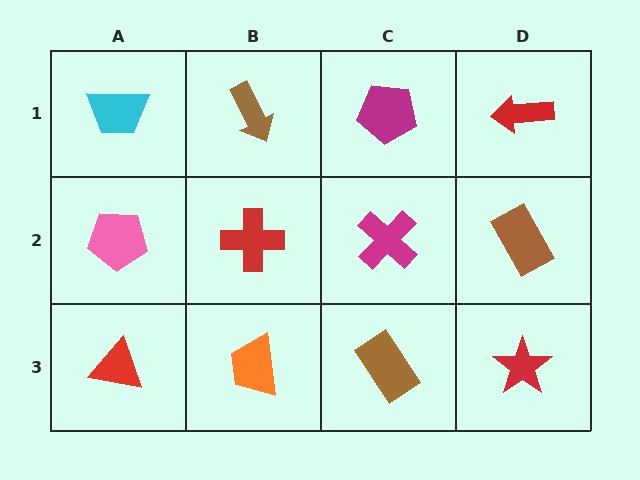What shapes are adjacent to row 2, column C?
A magenta pentagon (row 1, column C), a brown rectangle (row 3, column C), a red cross (row 2, column B), a brown rectangle (row 2, column D).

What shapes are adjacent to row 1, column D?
A brown rectangle (row 2, column D), a magenta pentagon (row 1, column C).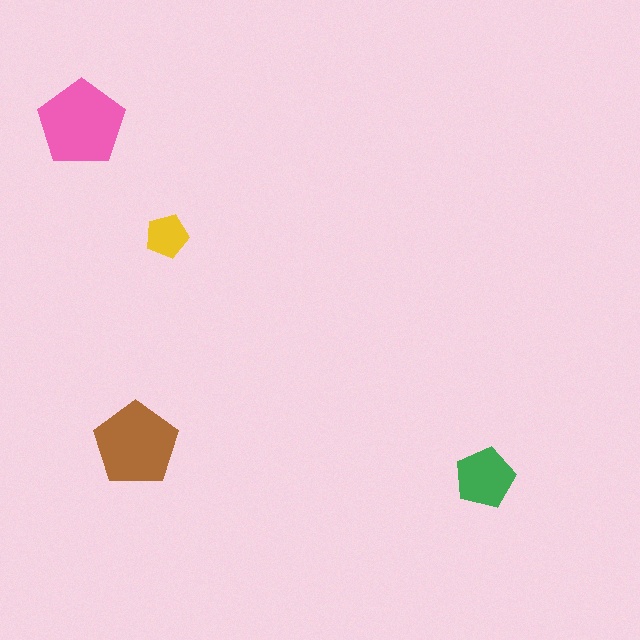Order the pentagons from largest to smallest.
the pink one, the brown one, the green one, the yellow one.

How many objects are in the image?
There are 4 objects in the image.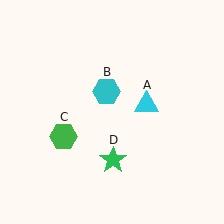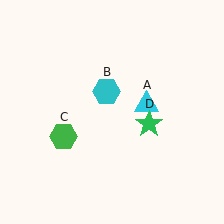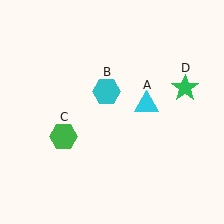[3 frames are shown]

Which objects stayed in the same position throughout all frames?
Cyan triangle (object A) and cyan hexagon (object B) and green hexagon (object C) remained stationary.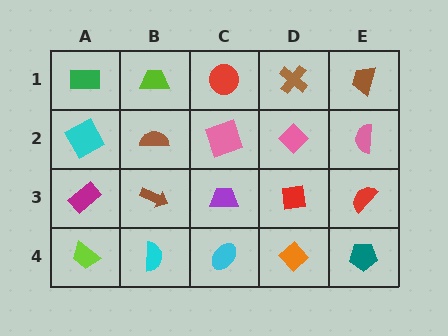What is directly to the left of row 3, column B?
A magenta rectangle.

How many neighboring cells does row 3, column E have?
3.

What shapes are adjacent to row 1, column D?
A pink diamond (row 2, column D), a red circle (row 1, column C), a brown trapezoid (row 1, column E).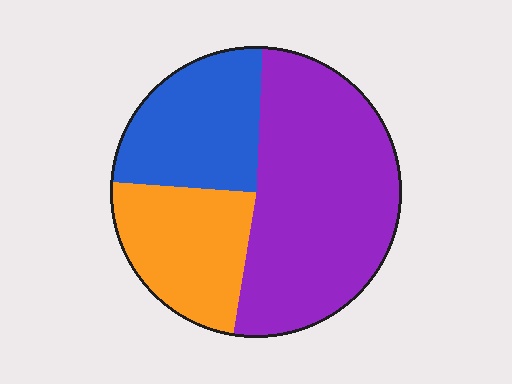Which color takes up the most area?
Purple, at roughly 50%.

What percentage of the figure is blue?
Blue takes up about one quarter (1/4) of the figure.